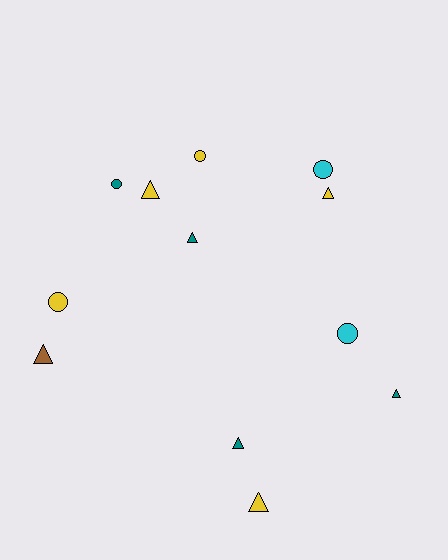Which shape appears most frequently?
Triangle, with 7 objects.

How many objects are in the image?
There are 12 objects.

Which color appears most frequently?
Yellow, with 5 objects.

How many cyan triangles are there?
There are no cyan triangles.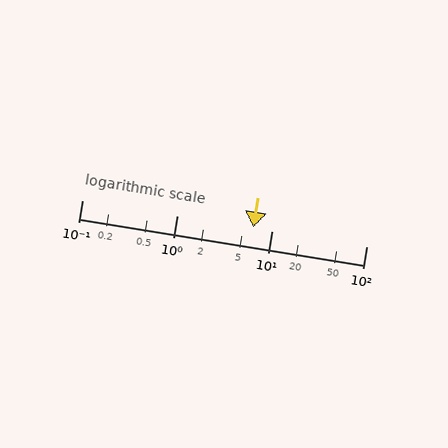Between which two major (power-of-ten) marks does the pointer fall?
The pointer is between 1 and 10.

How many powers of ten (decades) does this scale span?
The scale spans 3 decades, from 0.1 to 100.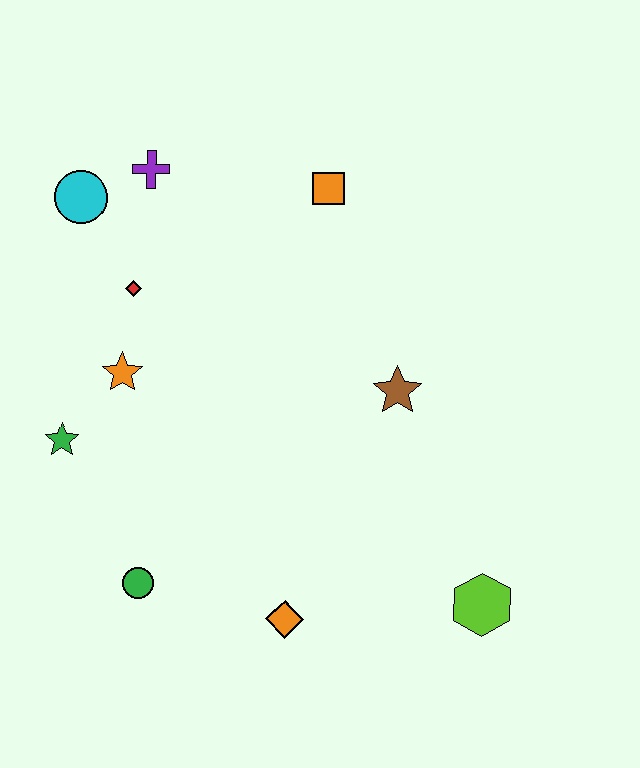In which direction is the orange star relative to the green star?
The orange star is above the green star.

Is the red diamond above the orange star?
Yes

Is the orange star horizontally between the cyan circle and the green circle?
Yes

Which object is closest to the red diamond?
The orange star is closest to the red diamond.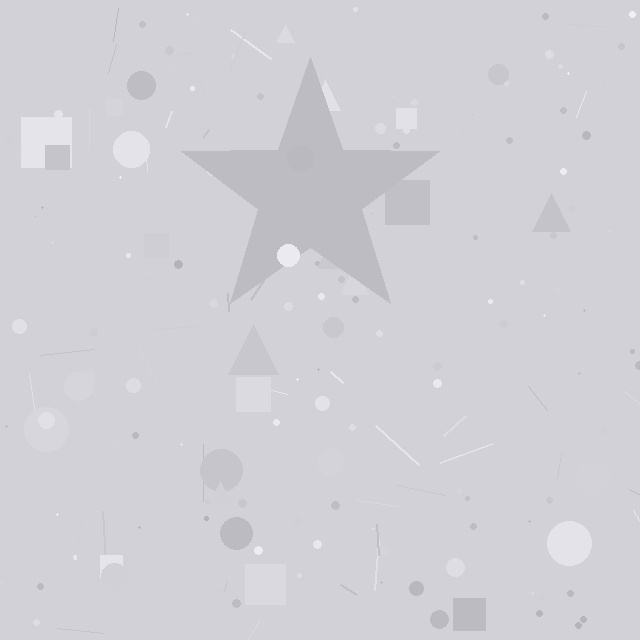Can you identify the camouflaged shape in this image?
The camouflaged shape is a star.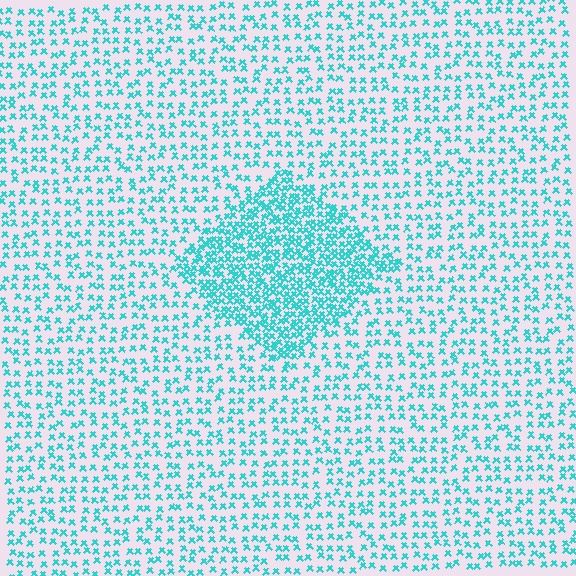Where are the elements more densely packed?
The elements are more densely packed inside the diamond boundary.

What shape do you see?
I see a diamond.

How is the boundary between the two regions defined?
The boundary is defined by a change in element density (approximately 2.3x ratio). All elements are the same color, size, and shape.